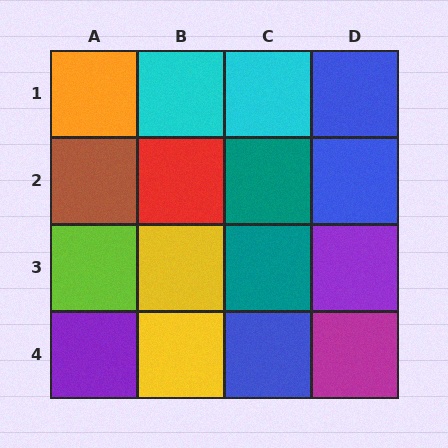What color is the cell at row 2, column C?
Teal.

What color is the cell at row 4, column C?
Blue.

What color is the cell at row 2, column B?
Red.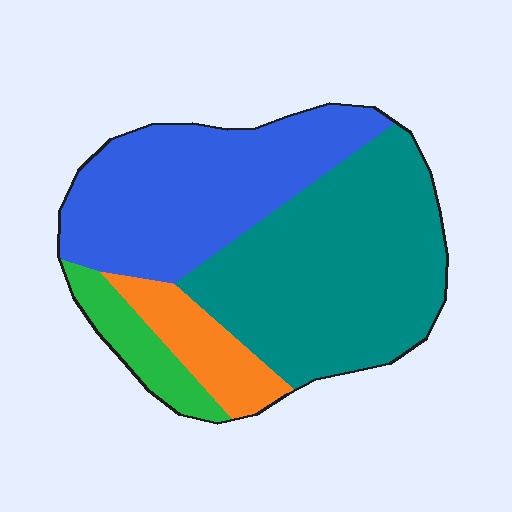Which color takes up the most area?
Teal, at roughly 45%.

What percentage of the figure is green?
Green covers around 10% of the figure.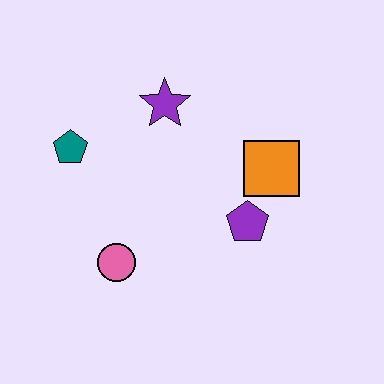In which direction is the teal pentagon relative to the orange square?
The teal pentagon is to the left of the orange square.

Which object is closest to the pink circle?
The teal pentagon is closest to the pink circle.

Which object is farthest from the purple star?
The pink circle is farthest from the purple star.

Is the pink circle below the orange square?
Yes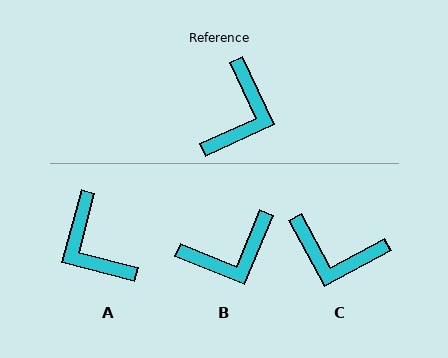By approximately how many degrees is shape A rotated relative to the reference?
Approximately 130 degrees clockwise.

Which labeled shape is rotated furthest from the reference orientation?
A, about 130 degrees away.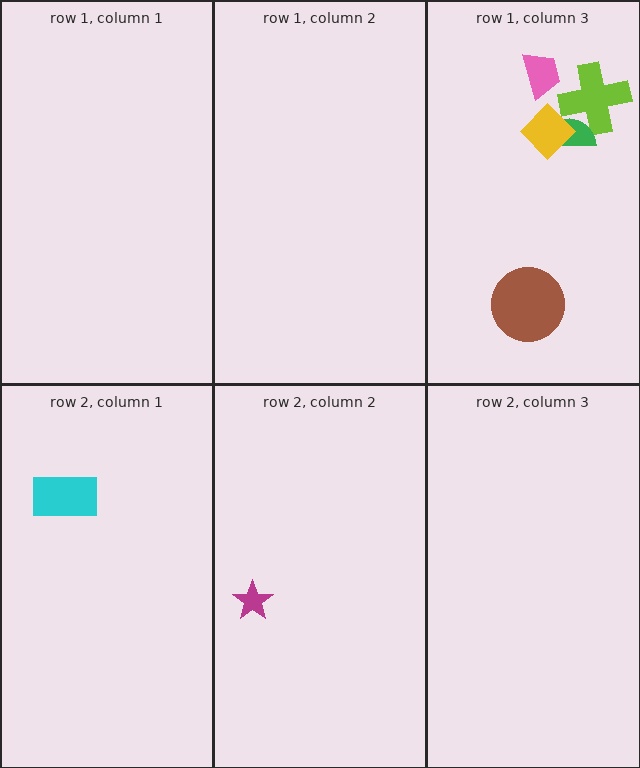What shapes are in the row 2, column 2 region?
The magenta star.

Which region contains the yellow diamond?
The row 1, column 3 region.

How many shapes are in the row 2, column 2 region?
1.